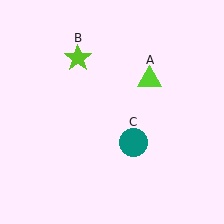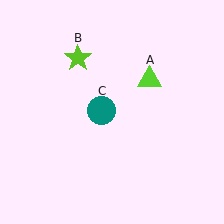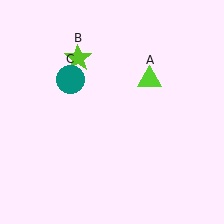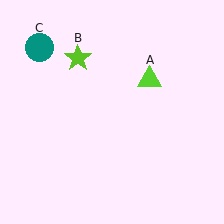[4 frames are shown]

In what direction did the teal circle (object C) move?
The teal circle (object C) moved up and to the left.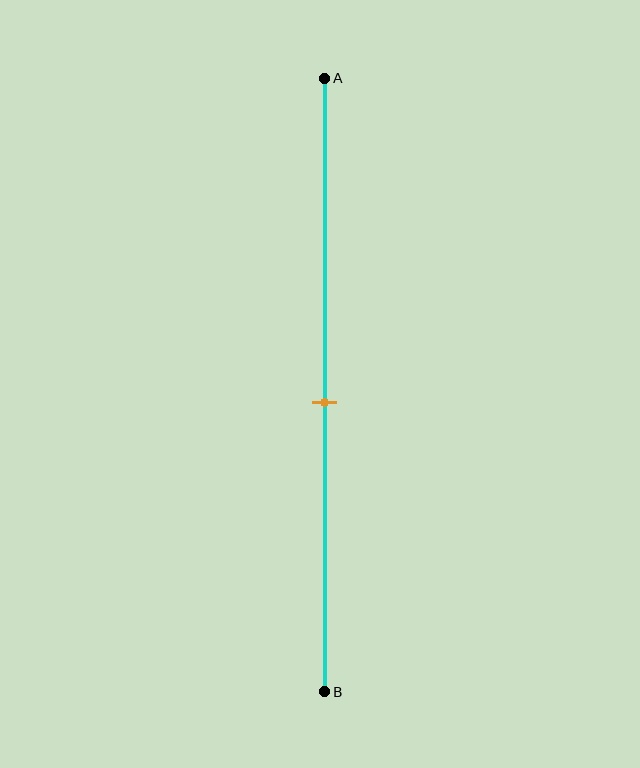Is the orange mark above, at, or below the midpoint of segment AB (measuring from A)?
The orange mark is approximately at the midpoint of segment AB.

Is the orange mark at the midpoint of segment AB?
Yes, the mark is approximately at the midpoint.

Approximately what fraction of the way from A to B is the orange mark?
The orange mark is approximately 55% of the way from A to B.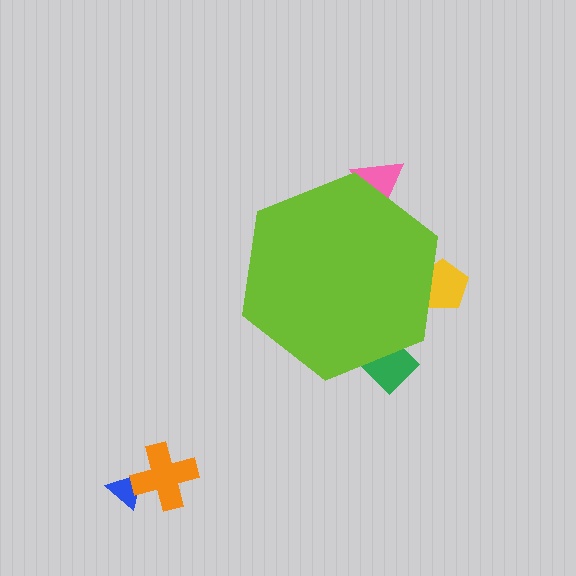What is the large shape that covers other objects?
A lime hexagon.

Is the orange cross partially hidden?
No, the orange cross is fully visible.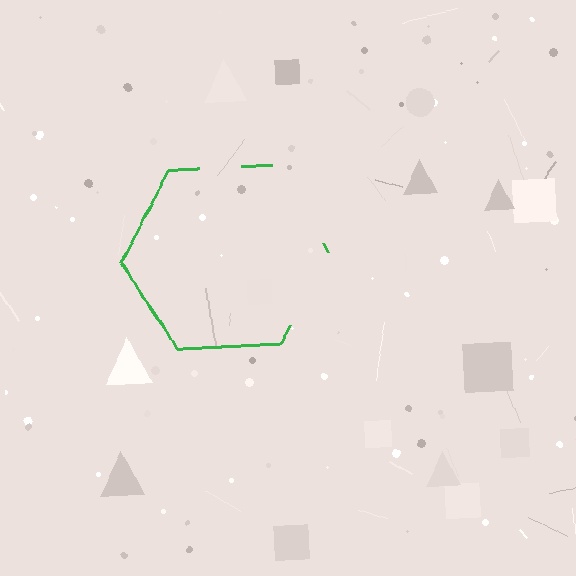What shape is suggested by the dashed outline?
The dashed outline suggests a hexagon.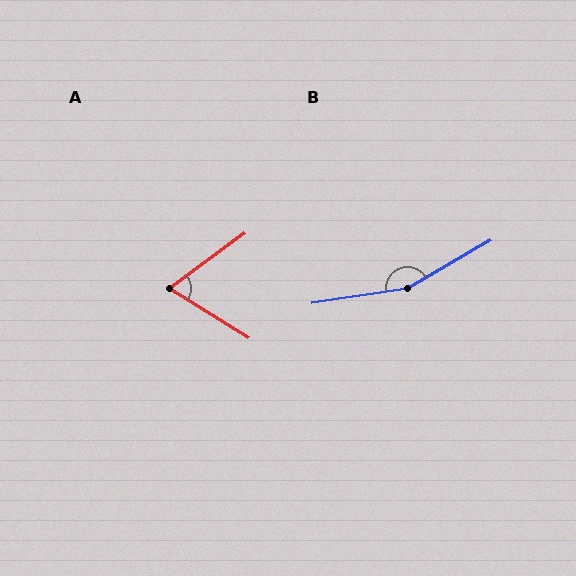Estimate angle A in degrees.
Approximately 68 degrees.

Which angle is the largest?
B, at approximately 158 degrees.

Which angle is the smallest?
A, at approximately 68 degrees.